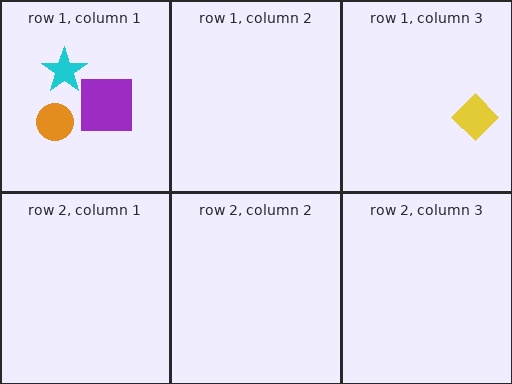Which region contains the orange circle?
The row 1, column 1 region.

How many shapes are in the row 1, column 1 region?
3.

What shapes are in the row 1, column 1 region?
The orange circle, the purple square, the cyan star.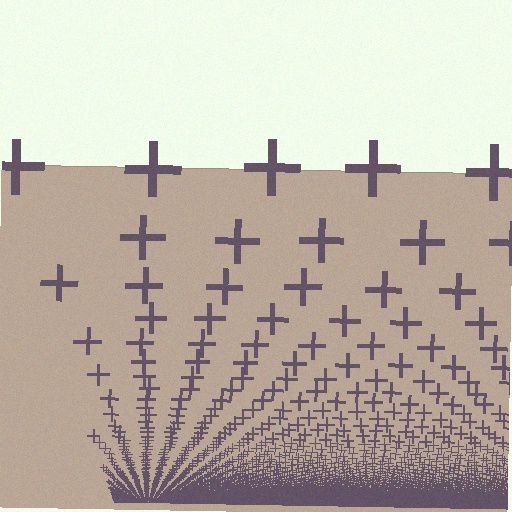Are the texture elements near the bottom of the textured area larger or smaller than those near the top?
Smaller. The gradient is inverted — elements near the bottom are smaller and denser.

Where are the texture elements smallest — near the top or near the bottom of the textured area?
Near the bottom.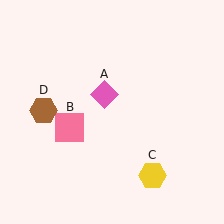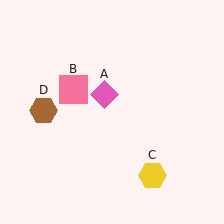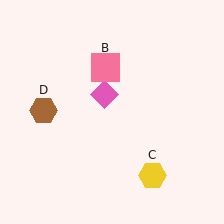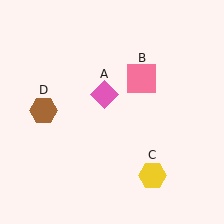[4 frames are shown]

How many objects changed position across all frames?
1 object changed position: pink square (object B).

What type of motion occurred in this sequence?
The pink square (object B) rotated clockwise around the center of the scene.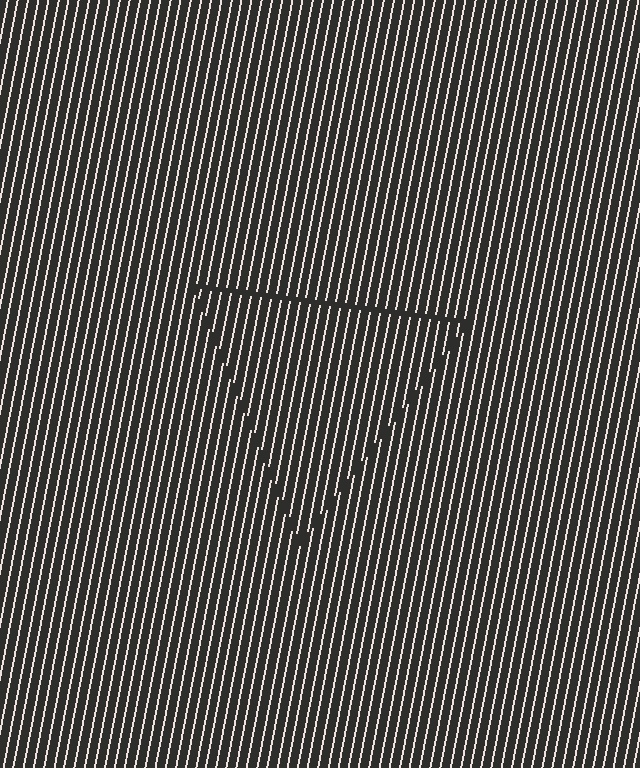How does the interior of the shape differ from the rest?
The interior of the shape contains the same grating, shifted by half a period — the contour is defined by the phase discontinuity where line-ends from the inner and outer gratings abut.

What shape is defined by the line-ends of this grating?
An illusory triangle. The interior of the shape contains the same grating, shifted by half a period — the contour is defined by the phase discontinuity where line-ends from the inner and outer gratings abut.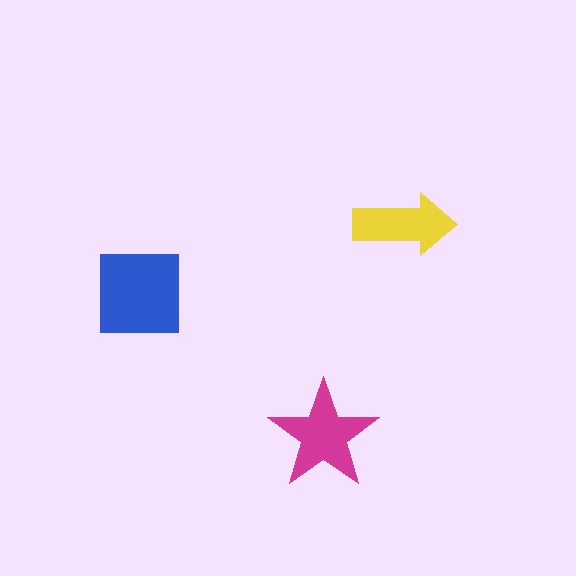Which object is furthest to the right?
The yellow arrow is rightmost.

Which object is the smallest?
The yellow arrow.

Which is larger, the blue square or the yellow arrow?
The blue square.